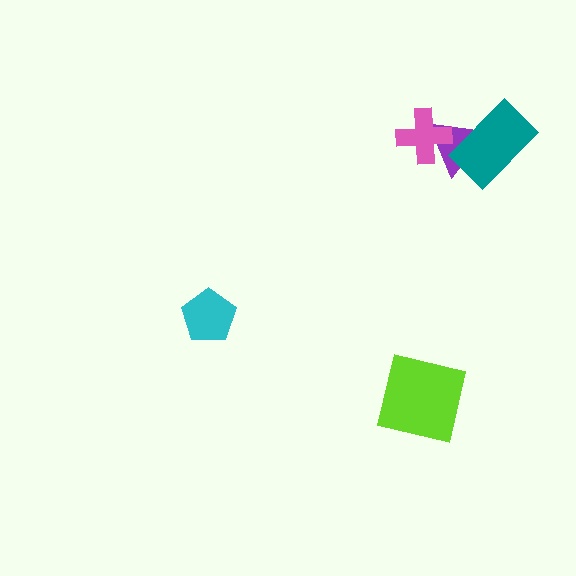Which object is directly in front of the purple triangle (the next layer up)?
The pink cross is directly in front of the purple triangle.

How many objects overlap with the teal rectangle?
1 object overlaps with the teal rectangle.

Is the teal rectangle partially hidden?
No, no other shape covers it.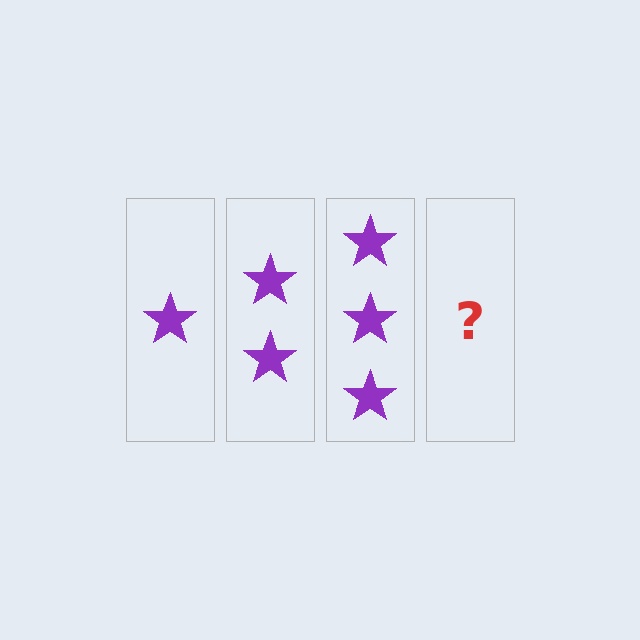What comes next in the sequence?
The next element should be 4 stars.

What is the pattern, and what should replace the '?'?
The pattern is that each step adds one more star. The '?' should be 4 stars.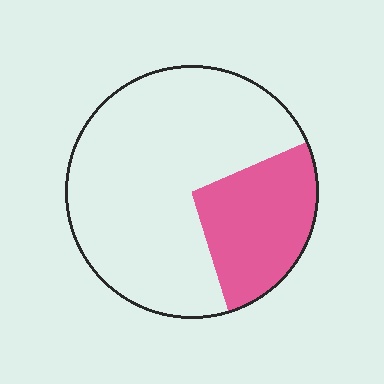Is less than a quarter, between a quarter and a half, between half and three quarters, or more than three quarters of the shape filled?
Between a quarter and a half.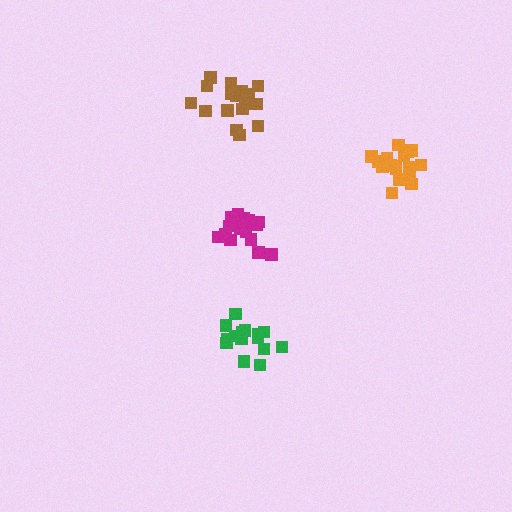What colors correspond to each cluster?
The clusters are colored: magenta, brown, green, orange.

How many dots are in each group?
Group 1: 16 dots, Group 2: 19 dots, Group 3: 15 dots, Group 4: 18 dots (68 total).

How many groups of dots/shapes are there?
There are 4 groups.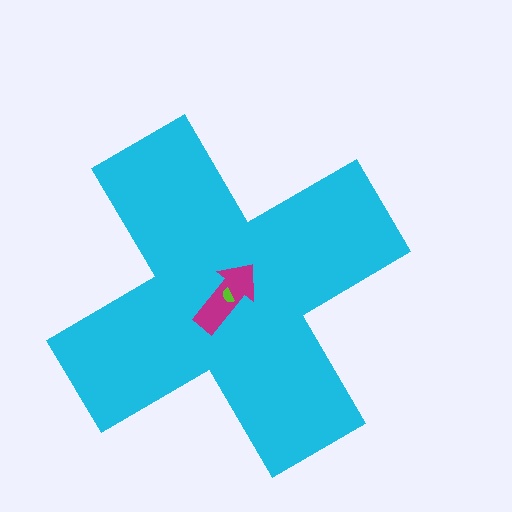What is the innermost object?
The lime semicircle.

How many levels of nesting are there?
3.